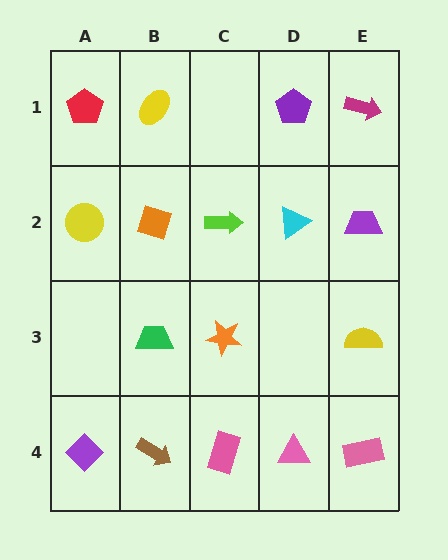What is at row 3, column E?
A yellow semicircle.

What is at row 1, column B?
A yellow ellipse.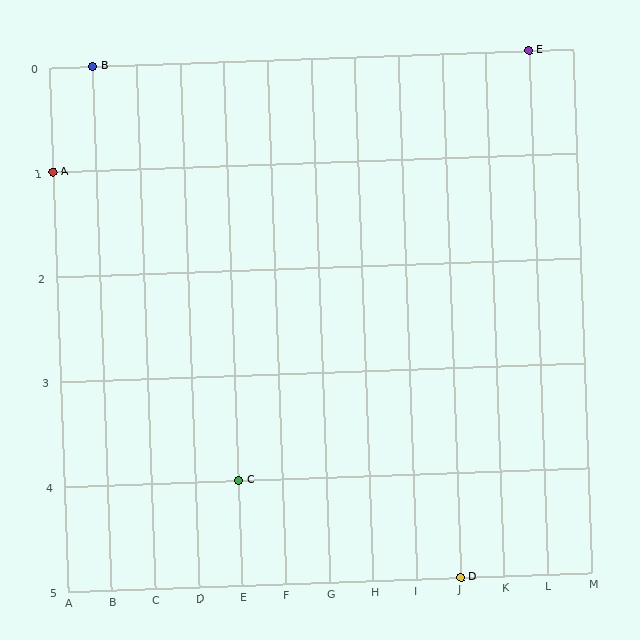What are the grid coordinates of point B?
Point B is at grid coordinates (B, 0).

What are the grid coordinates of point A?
Point A is at grid coordinates (A, 1).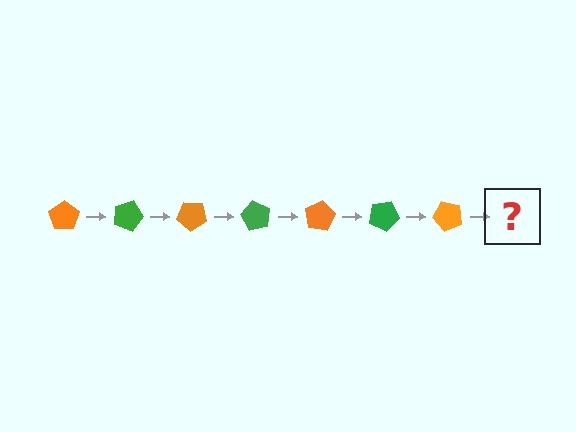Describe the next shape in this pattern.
It should be a green pentagon, rotated 140 degrees from the start.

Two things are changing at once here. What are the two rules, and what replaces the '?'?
The two rules are that it rotates 20 degrees each step and the color cycles through orange and green. The '?' should be a green pentagon, rotated 140 degrees from the start.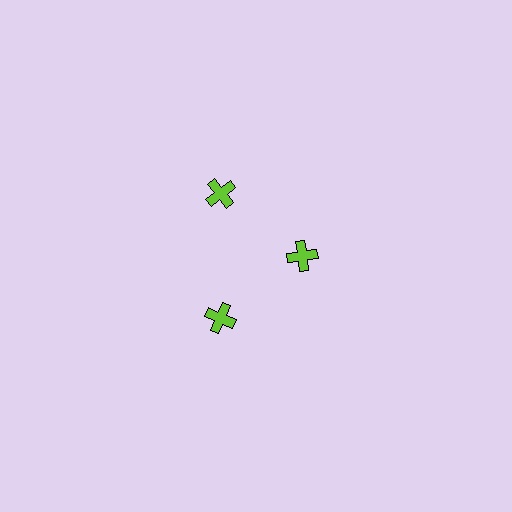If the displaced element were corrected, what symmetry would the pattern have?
It would have 3-fold rotational symmetry — the pattern would map onto itself every 120 degrees.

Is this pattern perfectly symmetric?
No. The 3 lime crosses are arranged in a ring, but one element near the 3 o'clock position is pulled inward toward the center, breaking the 3-fold rotational symmetry.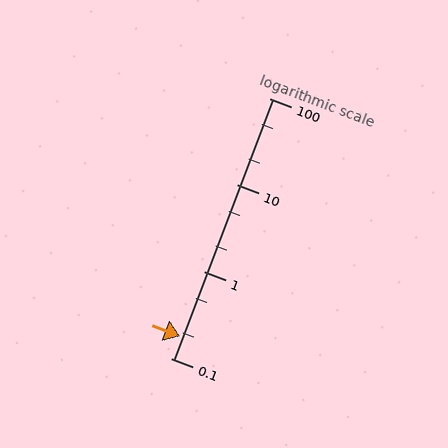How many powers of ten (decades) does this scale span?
The scale spans 3 decades, from 0.1 to 100.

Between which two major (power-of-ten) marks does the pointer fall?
The pointer is between 0.1 and 1.